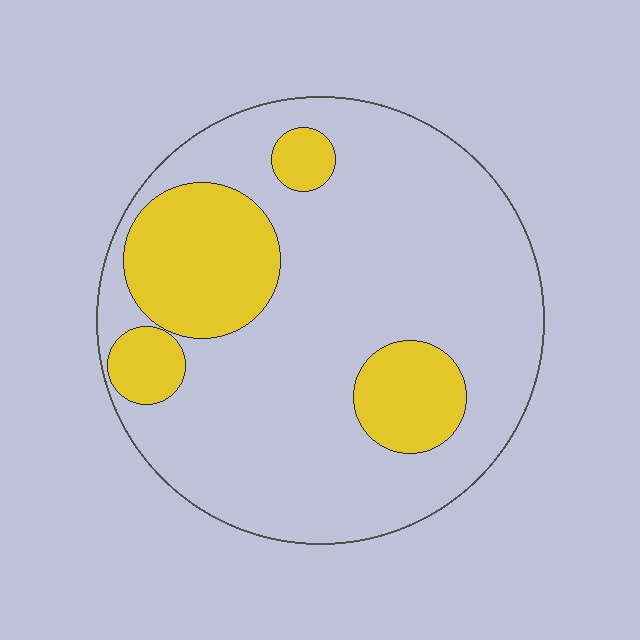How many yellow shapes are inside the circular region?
4.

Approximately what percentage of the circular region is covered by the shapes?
Approximately 25%.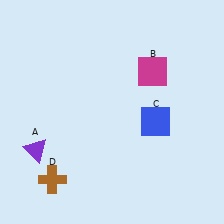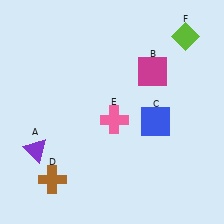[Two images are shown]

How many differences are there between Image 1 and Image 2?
There are 2 differences between the two images.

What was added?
A pink cross (E), a lime diamond (F) were added in Image 2.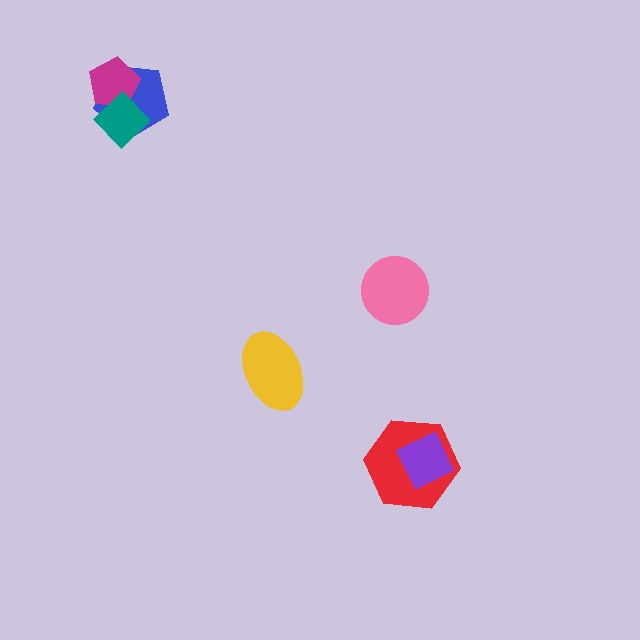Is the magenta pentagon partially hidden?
Yes, it is partially covered by another shape.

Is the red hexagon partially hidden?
Yes, it is partially covered by another shape.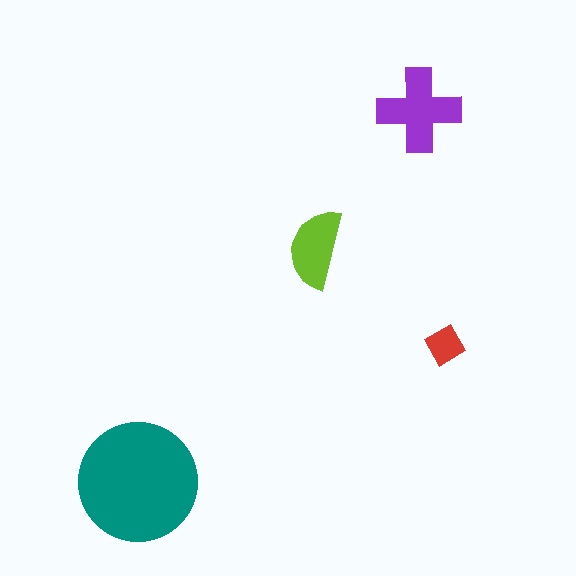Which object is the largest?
The teal circle.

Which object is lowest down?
The teal circle is bottommost.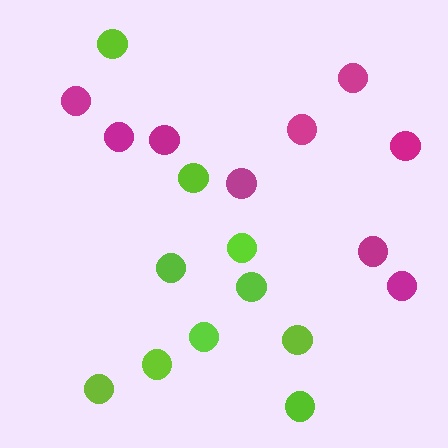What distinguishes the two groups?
There are 2 groups: one group of lime circles (10) and one group of magenta circles (9).